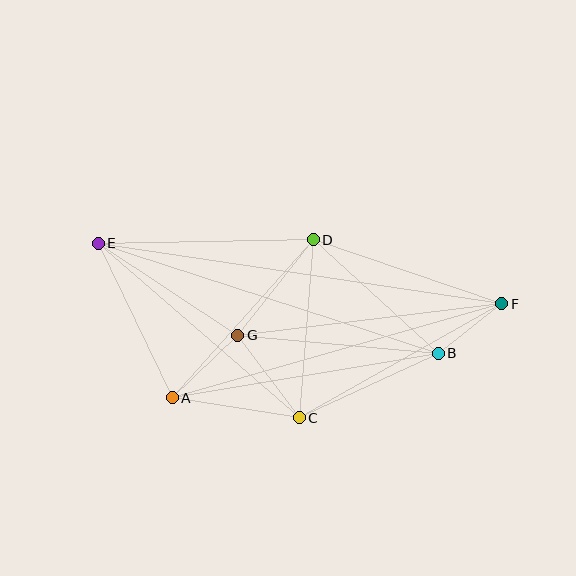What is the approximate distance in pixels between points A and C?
The distance between A and C is approximately 129 pixels.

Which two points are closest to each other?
Points B and F are closest to each other.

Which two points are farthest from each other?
Points E and F are farthest from each other.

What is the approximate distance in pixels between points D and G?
The distance between D and G is approximately 122 pixels.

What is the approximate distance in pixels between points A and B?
The distance between A and B is approximately 269 pixels.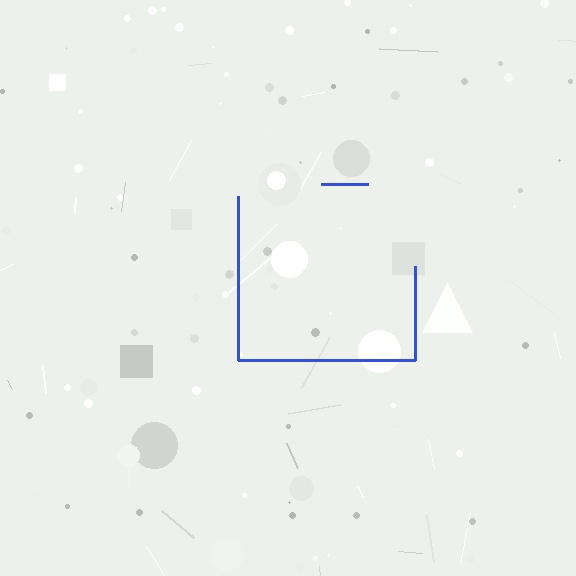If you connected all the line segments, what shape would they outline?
They would outline a square.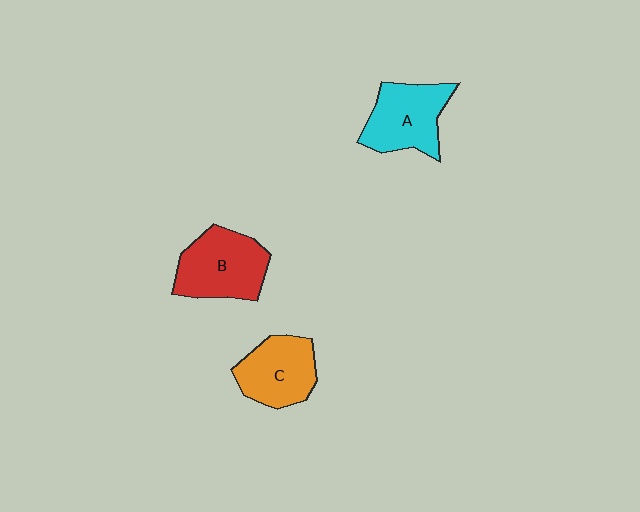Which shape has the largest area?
Shape B (red).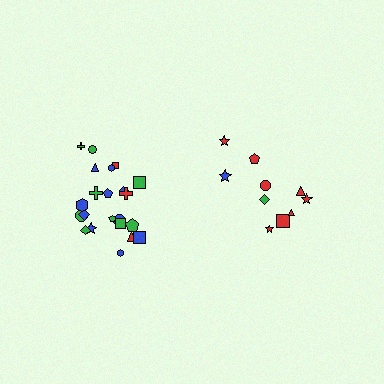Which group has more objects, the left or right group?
The left group.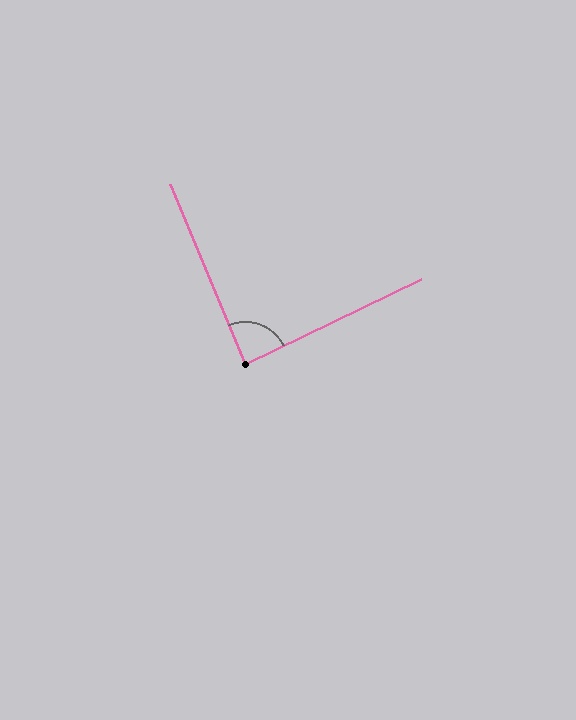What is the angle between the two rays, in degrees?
Approximately 87 degrees.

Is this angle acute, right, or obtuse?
It is approximately a right angle.